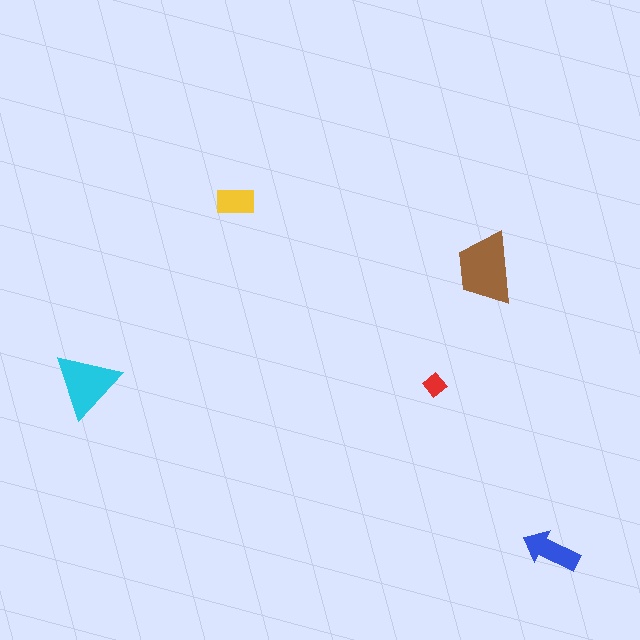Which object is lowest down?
The blue arrow is bottommost.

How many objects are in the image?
There are 5 objects in the image.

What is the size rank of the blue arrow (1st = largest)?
3rd.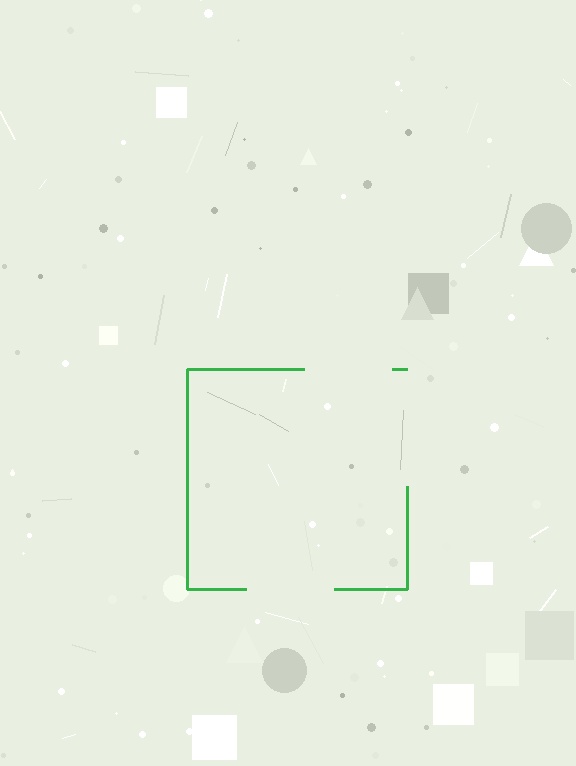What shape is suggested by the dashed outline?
The dashed outline suggests a square.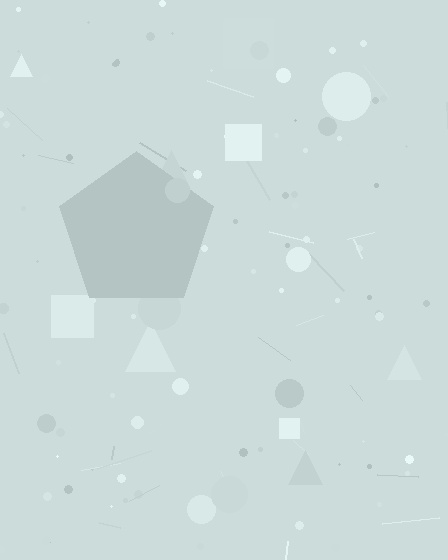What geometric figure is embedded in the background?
A pentagon is embedded in the background.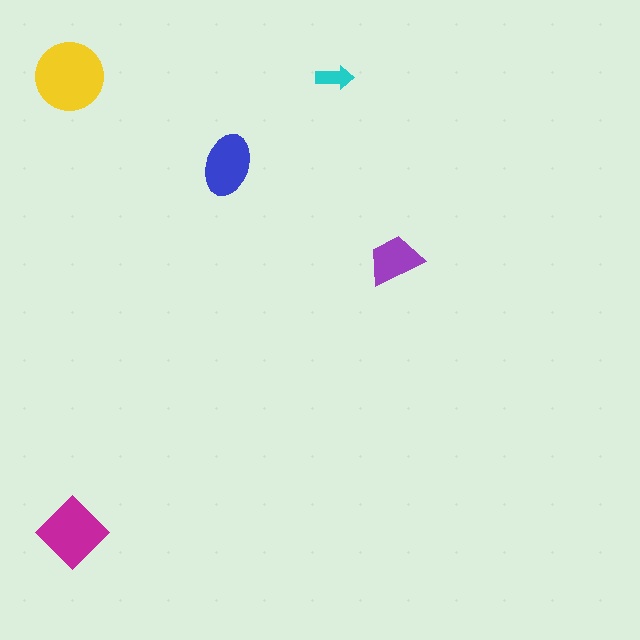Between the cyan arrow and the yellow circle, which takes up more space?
The yellow circle.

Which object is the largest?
The yellow circle.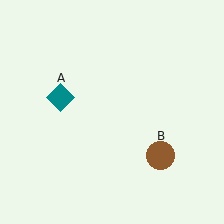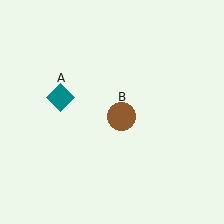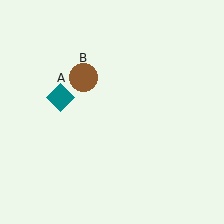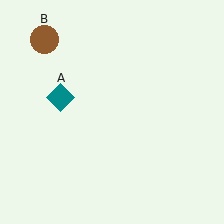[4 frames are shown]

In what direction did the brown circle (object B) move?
The brown circle (object B) moved up and to the left.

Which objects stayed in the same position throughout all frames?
Teal diamond (object A) remained stationary.